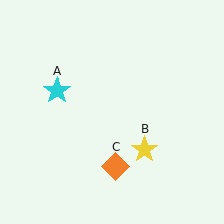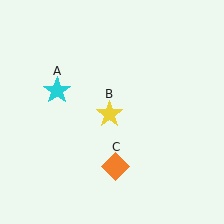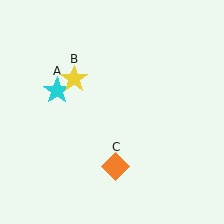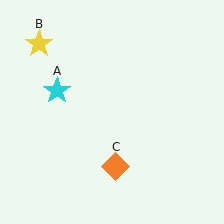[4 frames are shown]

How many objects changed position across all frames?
1 object changed position: yellow star (object B).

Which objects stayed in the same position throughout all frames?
Cyan star (object A) and orange diamond (object C) remained stationary.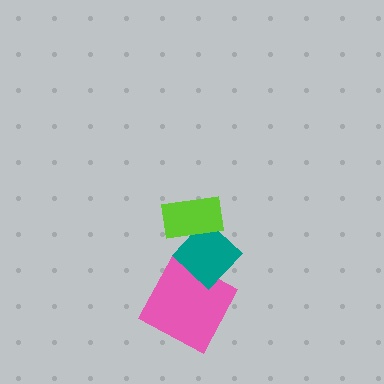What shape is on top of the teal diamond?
The lime rectangle is on top of the teal diamond.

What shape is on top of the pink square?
The teal diamond is on top of the pink square.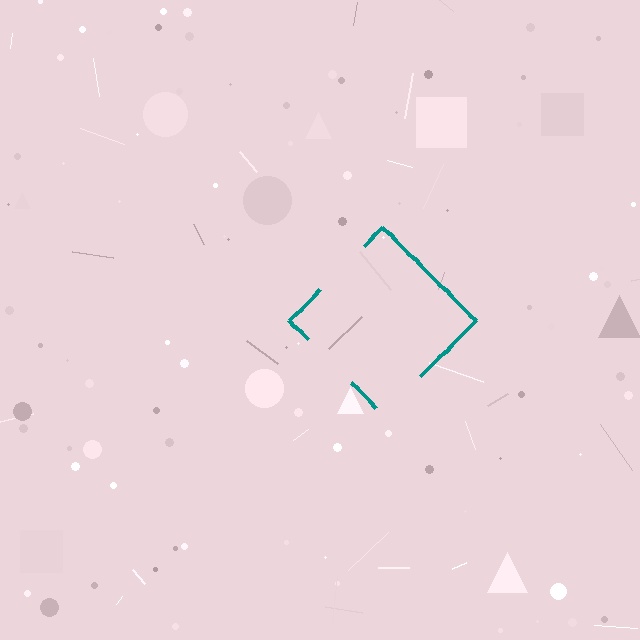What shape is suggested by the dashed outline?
The dashed outline suggests a diamond.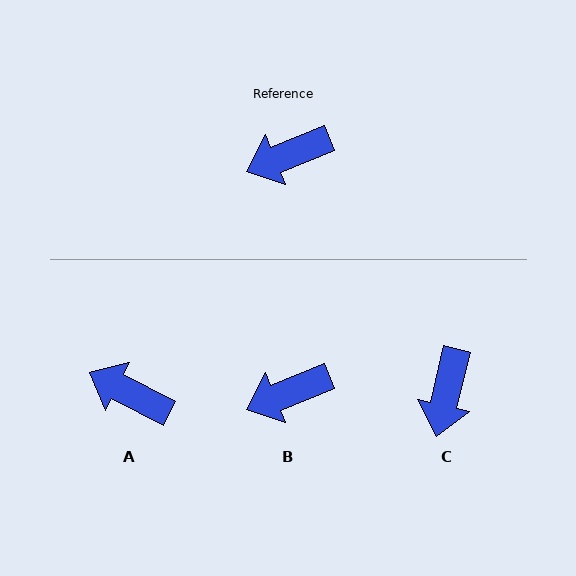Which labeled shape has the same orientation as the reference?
B.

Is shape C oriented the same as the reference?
No, it is off by about 55 degrees.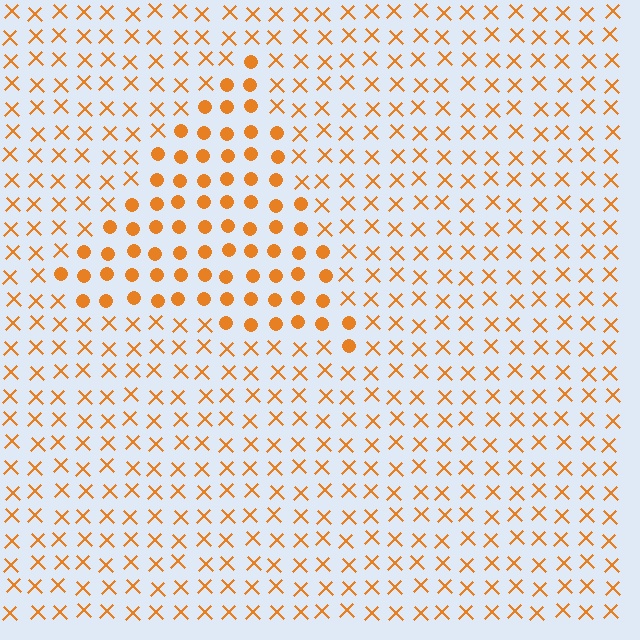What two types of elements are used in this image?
The image uses circles inside the triangle region and X marks outside it.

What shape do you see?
I see a triangle.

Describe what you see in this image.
The image is filled with small orange elements arranged in a uniform grid. A triangle-shaped region contains circles, while the surrounding area contains X marks. The boundary is defined purely by the change in element shape.